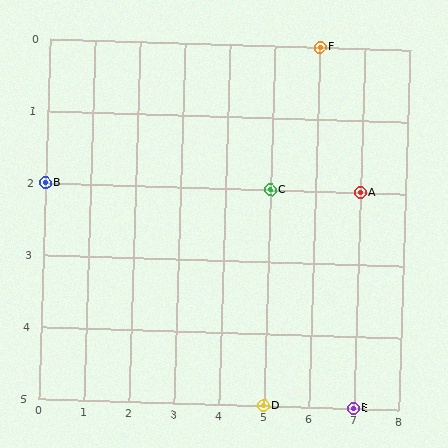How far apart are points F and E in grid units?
Points F and E are 1 column and 5 rows apart (about 5.1 grid units diagonally).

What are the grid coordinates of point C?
Point C is at grid coordinates (5, 2).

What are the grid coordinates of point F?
Point F is at grid coordinates (6, 0).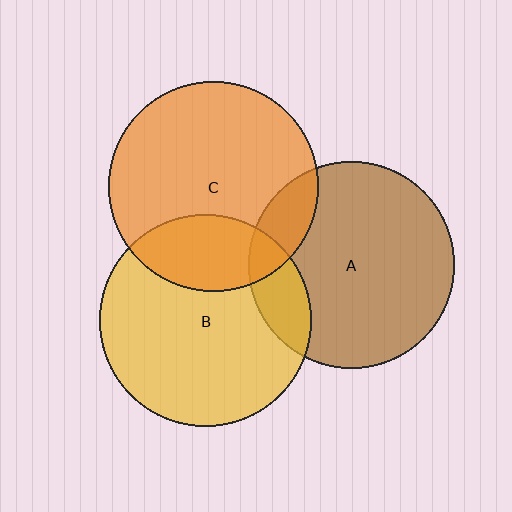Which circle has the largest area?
Circle B (yellow).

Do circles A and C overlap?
Yes.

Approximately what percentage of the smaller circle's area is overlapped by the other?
Approximately 15%.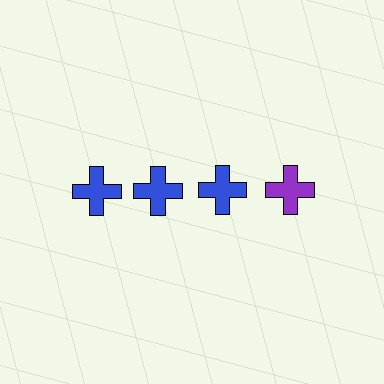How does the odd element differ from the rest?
It has a different color: purple instead of blue.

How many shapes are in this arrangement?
There are 4 shapes arranged in a grid pattern.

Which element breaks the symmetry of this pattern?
The purple cross in the top row, second from right column breaks the symmetry. All other shapes are blue crosses.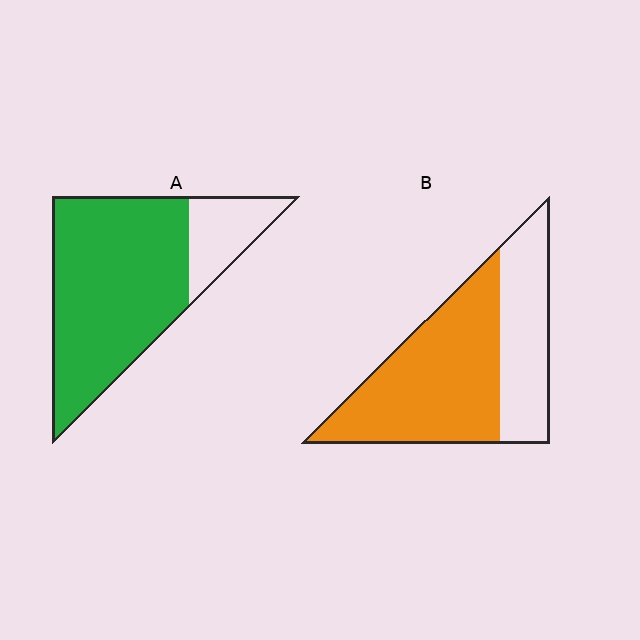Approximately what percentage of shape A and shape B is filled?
A is approximately 80% and B is approximately 65%.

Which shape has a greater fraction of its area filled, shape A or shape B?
Shape A.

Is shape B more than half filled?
Yes.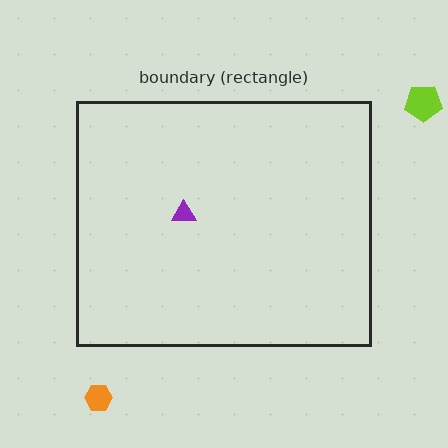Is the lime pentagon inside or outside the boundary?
Outside.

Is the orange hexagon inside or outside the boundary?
Outside.